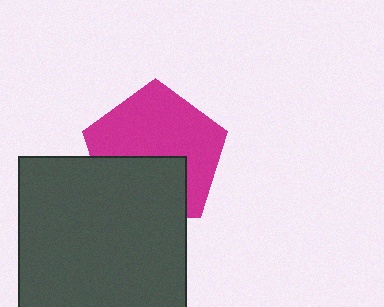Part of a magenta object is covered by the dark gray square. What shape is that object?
It is a pentagon.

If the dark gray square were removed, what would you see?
You would see the complete magenta pentagon.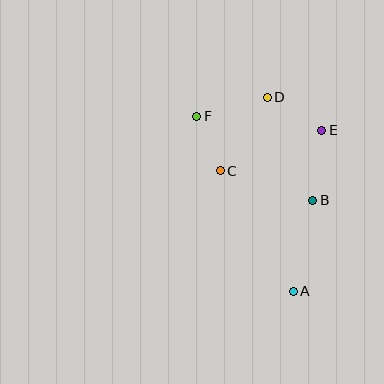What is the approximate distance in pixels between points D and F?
The distance between D and F is approximately 73 pixels.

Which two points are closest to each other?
Points C and F are closest to each other.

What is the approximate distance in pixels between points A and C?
The distance between A and C is approximately 141 pixels.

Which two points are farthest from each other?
Points A and F are farthest from each other.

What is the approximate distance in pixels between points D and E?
The distance between D and E is approximately 63 pixels.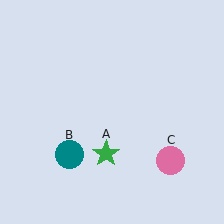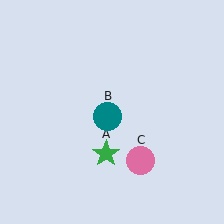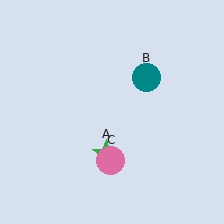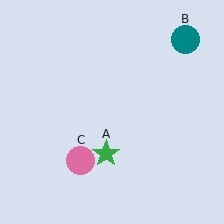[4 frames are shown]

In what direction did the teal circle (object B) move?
The teal circle (object B) moved up and to the right.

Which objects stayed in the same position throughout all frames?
Green star (object A) remained stationary.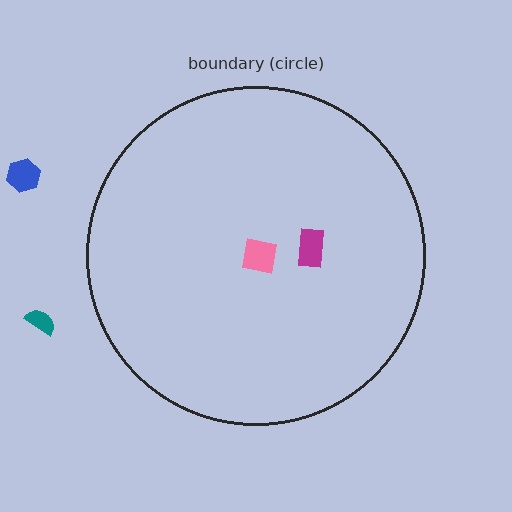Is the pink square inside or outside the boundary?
Inside.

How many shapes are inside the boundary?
2 inside, 2 outside.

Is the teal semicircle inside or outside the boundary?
Outside.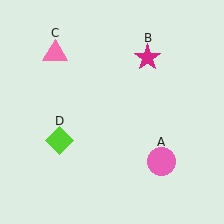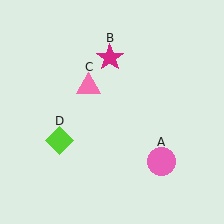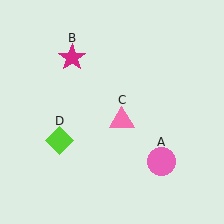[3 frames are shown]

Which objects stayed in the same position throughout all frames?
Pink circle (object A) and lime diamond (object D) remained stationary.